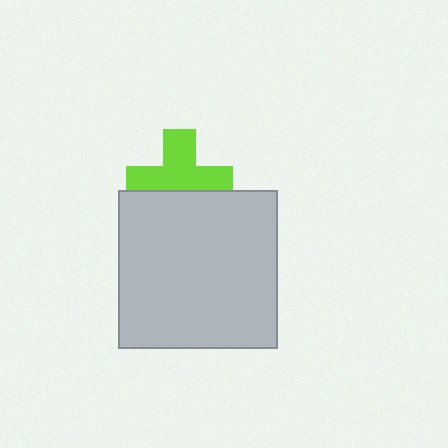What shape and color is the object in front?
The object in front is a light gray square.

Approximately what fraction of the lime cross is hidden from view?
Roughly 36% of the lime cross is hidden behind the light gray square.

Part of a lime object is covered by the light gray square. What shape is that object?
It is a cross.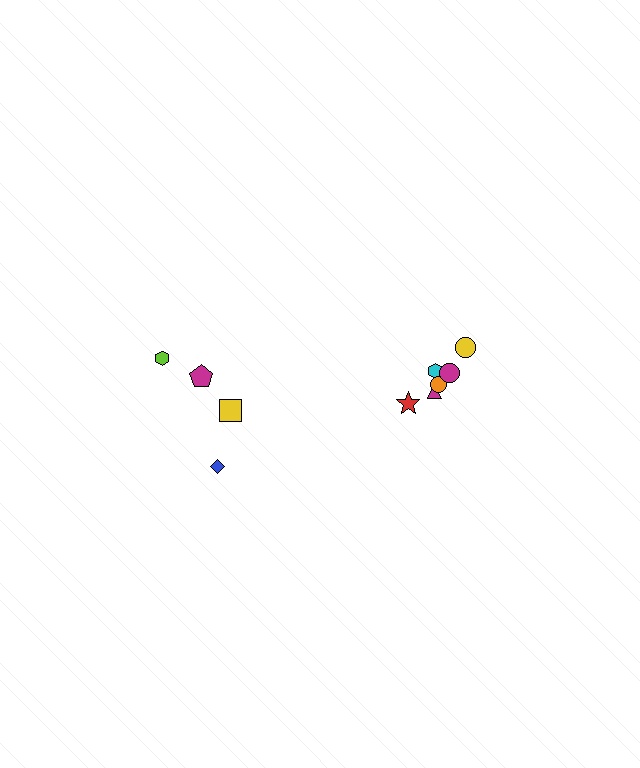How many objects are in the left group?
There are 4 objects.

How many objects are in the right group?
There are 6 objects.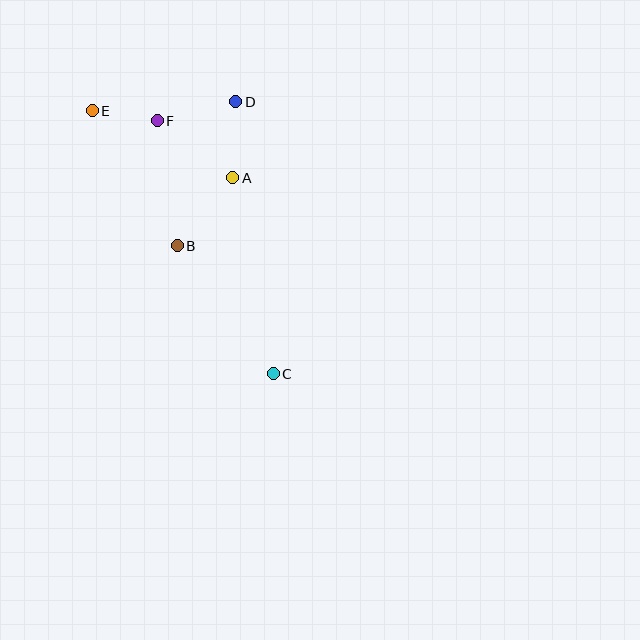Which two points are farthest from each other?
Points C and E are farthest from each other.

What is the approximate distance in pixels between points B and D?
The distance between B and D is approximately 155 pixels.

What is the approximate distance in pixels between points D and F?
The distance between D and F is approximately 81 pixels.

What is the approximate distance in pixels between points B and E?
The distance between B and E is approximately 160 pixels.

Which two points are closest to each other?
Points E and F are closest to each other.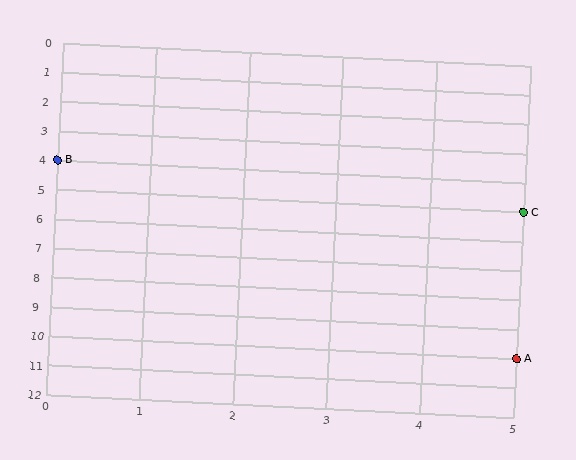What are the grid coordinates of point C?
Point C is at grid coordinates (5, 5).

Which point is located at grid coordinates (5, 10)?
Point A is at (5, 10).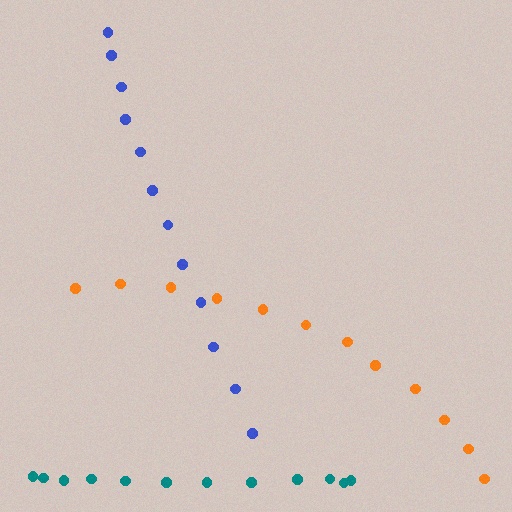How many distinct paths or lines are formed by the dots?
There are 3 distinct paths.